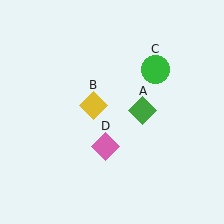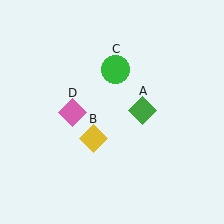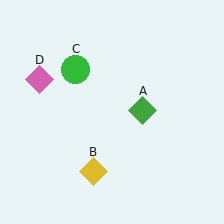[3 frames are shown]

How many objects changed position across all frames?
3 objects changed position: yellow diamond (object B), green circle (object C), pink diamond (object D).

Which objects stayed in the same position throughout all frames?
Green diamond (object A) remained stationary.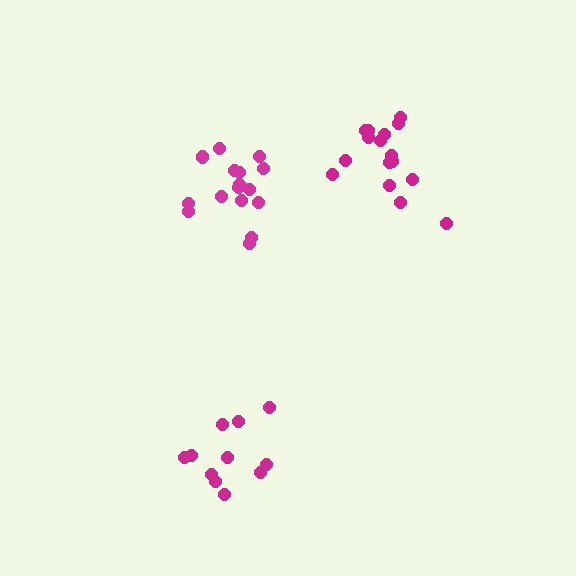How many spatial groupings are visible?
There are 3 spatial groupings.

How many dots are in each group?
Group 1: 16 dots, Group 2: 11 dots, Group 3: 16 dots (43 total).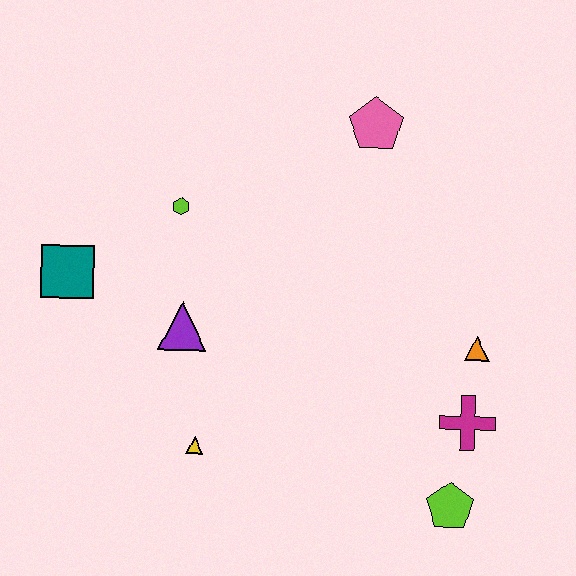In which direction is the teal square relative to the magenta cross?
The teal square is to the left of the magenta cross.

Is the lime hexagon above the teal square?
Yes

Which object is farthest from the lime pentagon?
The teal square is farthest from the lime pentagon.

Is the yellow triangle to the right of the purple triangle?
Yes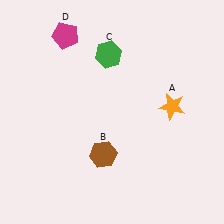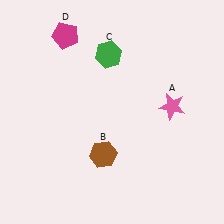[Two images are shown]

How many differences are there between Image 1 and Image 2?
There is 1 difference between the two images.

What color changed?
The star (A) changed from orange in Image 1 to pink in Image 2.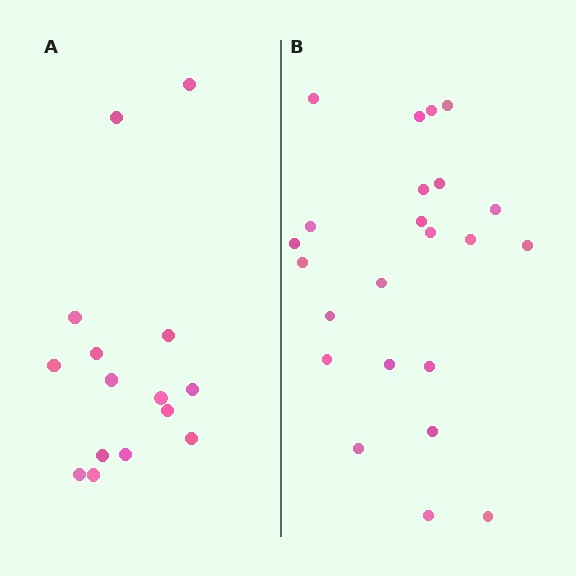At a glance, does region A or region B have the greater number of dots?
Region B (the right region) has more dots.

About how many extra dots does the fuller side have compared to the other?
Region B has roughly 8 or so more dots than region A.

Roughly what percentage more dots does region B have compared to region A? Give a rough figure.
About 55% more.